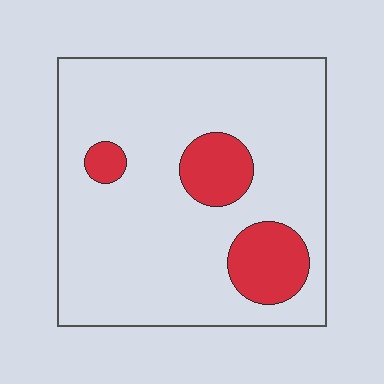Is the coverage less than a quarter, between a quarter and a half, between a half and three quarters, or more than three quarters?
Less than a quarter.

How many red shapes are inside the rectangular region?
3.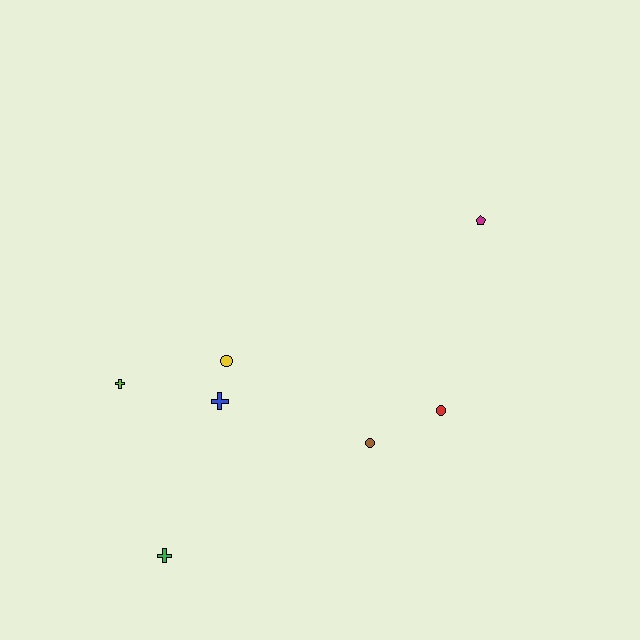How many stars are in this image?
There are no stars.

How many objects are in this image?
There are 7 objects.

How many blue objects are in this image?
There is 1 blue object.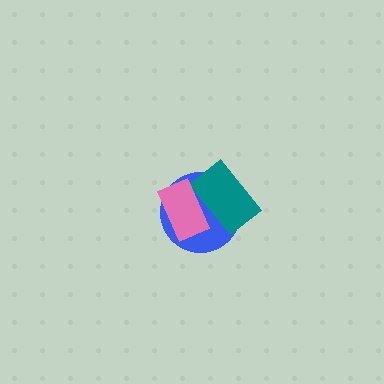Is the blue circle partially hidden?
Yes, it is partially covered by another shape.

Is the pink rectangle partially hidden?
No, no other shape covers it.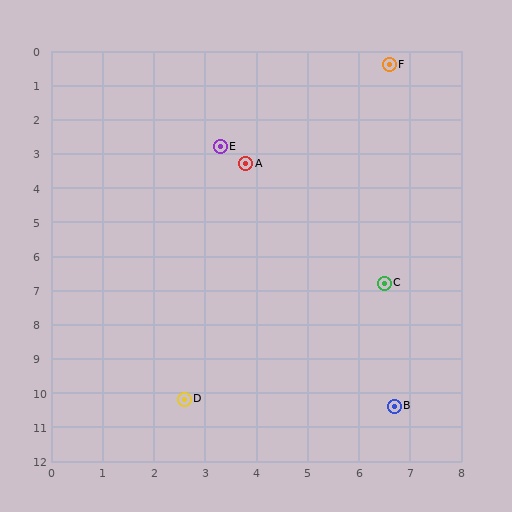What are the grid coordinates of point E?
Point E is at approximately (3.3, 2.8).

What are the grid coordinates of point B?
Point B is at approximately (6.7, 10.4).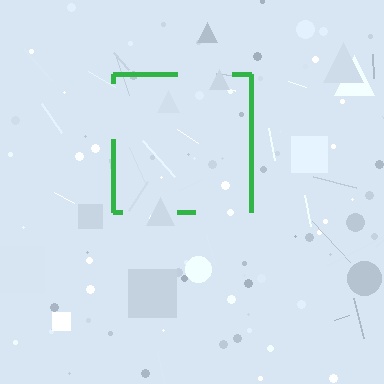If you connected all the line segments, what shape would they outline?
They would outline a square.